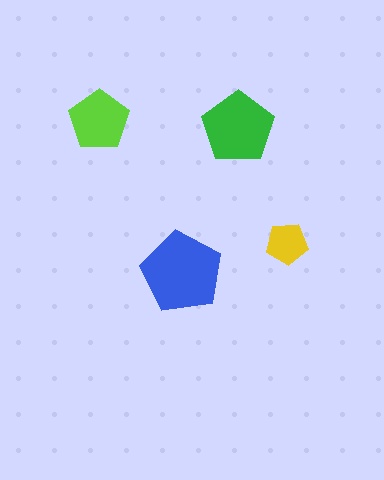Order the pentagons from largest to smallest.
the blue one, the green one, the lime one, the yellow one.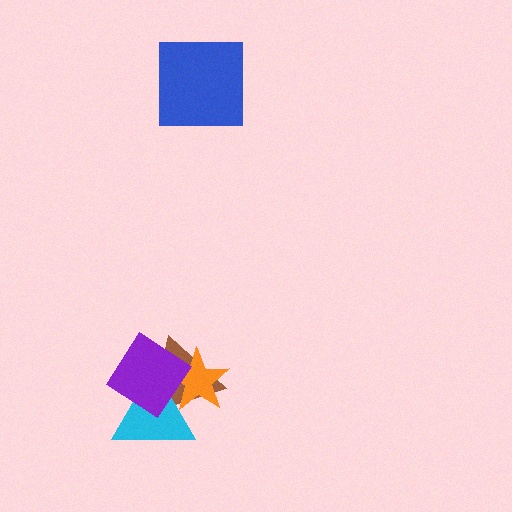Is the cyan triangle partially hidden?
Yes, it is partially covered by another shape.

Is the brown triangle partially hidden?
Yes, it is partially covered by another shape.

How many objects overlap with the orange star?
3 objects overlap with the orange star.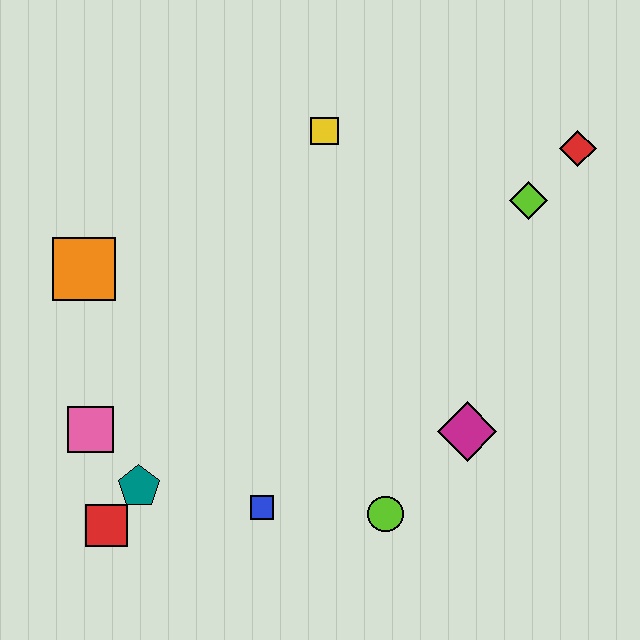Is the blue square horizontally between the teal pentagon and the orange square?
No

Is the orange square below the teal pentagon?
No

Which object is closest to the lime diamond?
The red diamond is closest to the lime diamond.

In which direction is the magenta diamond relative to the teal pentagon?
The magenta diamond is to the right of the teal pentagon.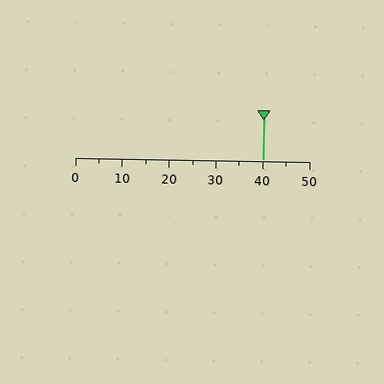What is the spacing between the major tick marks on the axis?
The major ticks are spaced 10 apart.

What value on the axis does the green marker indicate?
The marker indicates approximately 40.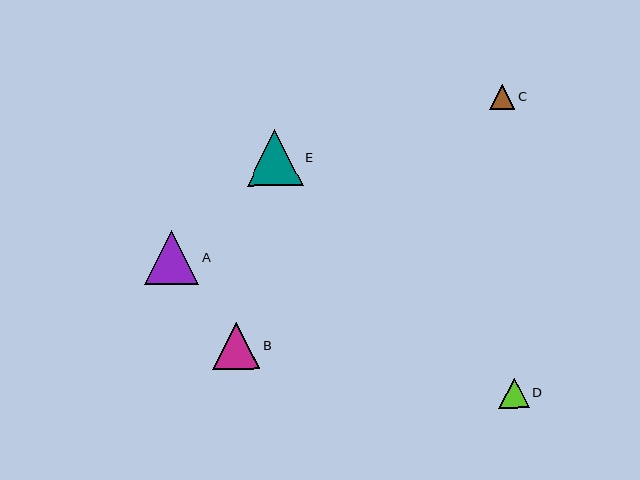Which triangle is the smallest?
Triangle C is the smallest with a size of approximately 25 pixels.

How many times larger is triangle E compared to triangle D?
Triangle E is approximately 1.9 times the size of triangle D.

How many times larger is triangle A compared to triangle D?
Triangle A is approximately 1.8 times the size of triangle D.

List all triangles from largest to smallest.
From largest to smallest: E, A, B, D, C.